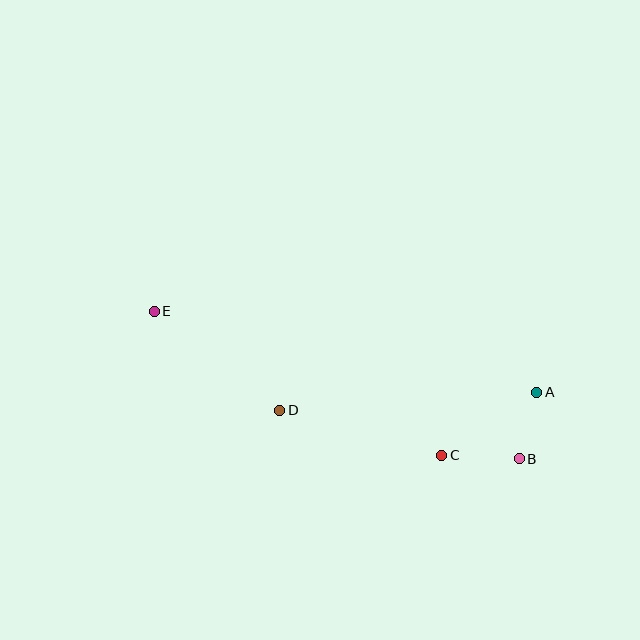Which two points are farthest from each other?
Points B and E are farthest from each other.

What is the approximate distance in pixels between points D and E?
The distance between D and E is approximately 160 pixels.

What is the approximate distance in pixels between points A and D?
The distance between A and D is approximately 258 pixels.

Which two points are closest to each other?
Points A and B are closest to each other.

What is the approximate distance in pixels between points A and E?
The distance between A and E is approximately 391 pixels.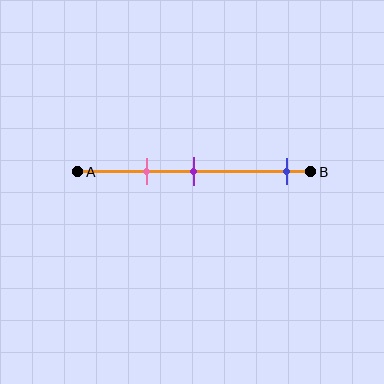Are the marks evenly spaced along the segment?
No, the marks are not evenly spaced.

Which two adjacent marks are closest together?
The pink and purple marks are the closest adjacent pair.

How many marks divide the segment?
There are 3 marks dividing the segment.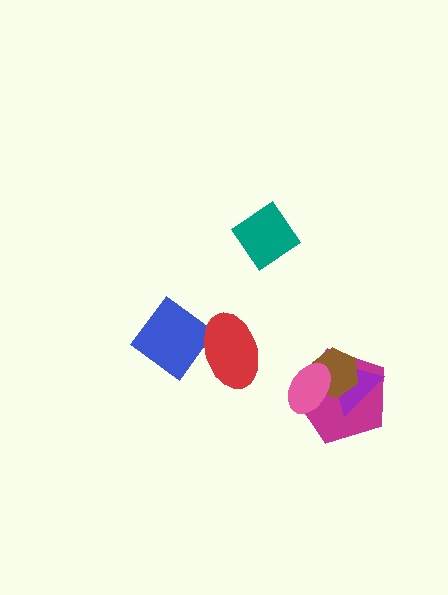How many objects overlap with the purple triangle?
3 objects overlap with the purple triangle.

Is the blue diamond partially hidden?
Yes, it is partially covered by another shape.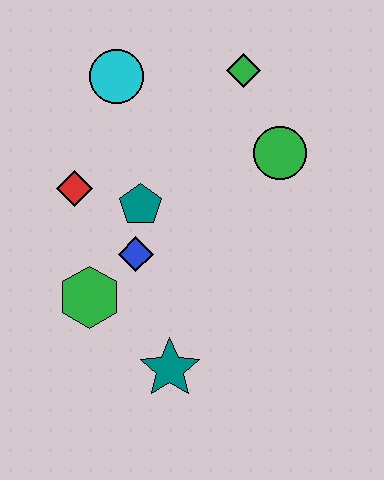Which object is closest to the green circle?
The green diamond is closest to the green circle.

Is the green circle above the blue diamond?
Yes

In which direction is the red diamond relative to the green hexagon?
The red diamond is above the green hexagon.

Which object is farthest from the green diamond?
The teal star is farthest from the green diamond.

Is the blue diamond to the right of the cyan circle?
Yes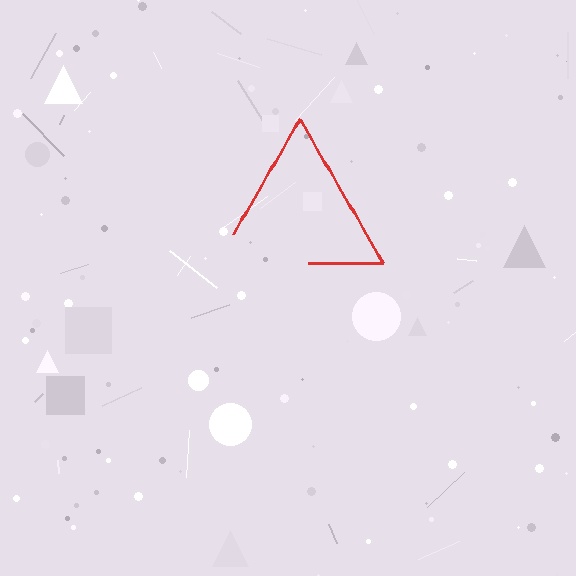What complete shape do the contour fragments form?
The contour fragments form a triangle.